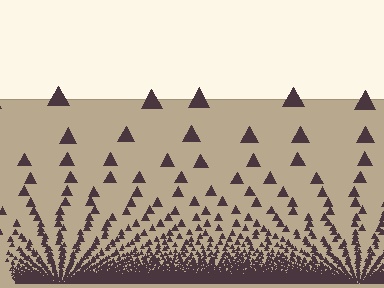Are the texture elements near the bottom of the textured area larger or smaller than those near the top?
Smaller. The gradient is inverted — elements near the bottom are smaller and denser.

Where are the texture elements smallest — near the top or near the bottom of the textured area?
Near the bottom.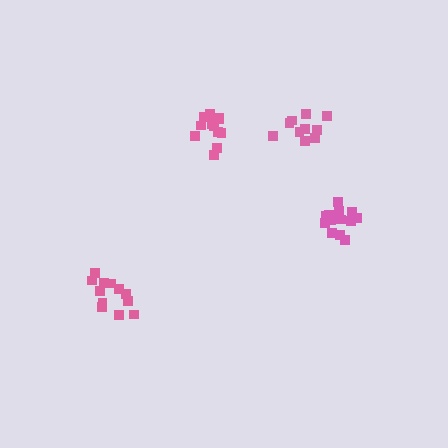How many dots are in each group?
Group 1: 13 dots, Group 2: 13 dots, Group 3: 10 dots, Group 4: 12 dots (48 total).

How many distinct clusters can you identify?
There are 4 distinct clusters.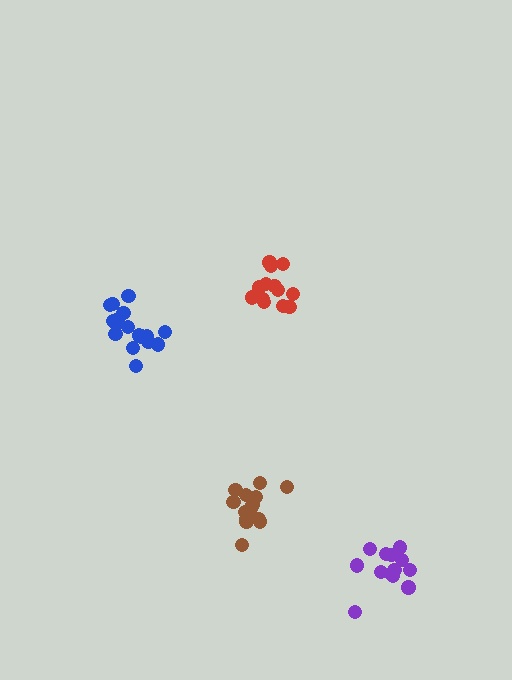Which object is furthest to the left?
The blue cluster is leftmost.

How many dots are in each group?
Group 1: 14 dots, Group 2: 13 dots, Group 3: 13 dots, Group 4: 17 dots (57 total).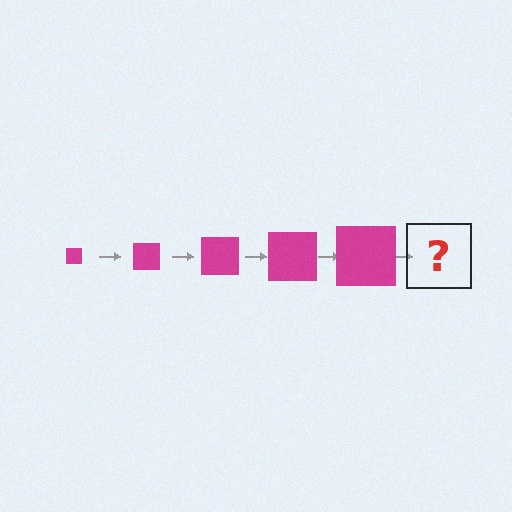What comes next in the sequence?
The next element should be a magenta square, larger than the previous one.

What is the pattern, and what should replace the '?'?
The pattern is that the square gets progressively larger each step. The '?' should be a magenta square, larger than the previous one.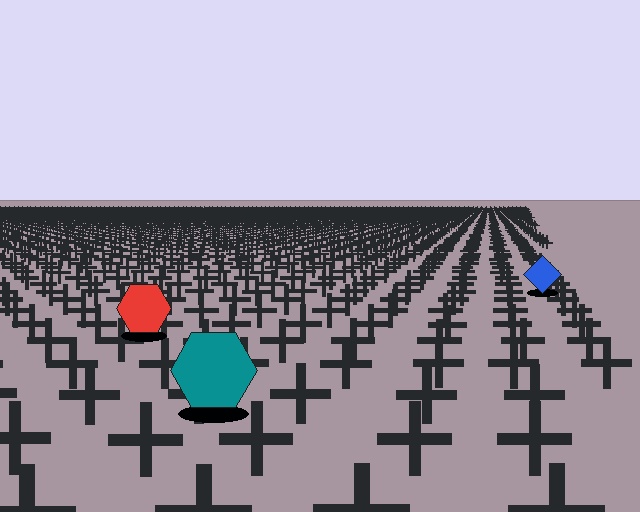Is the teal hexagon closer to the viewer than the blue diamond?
Yes. The teal hexagon is closer — you can tell from the texture gradient: the ground texture is coarser near it.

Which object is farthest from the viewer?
The blue diamond is farthest from the viewer. It appears smaller and the ground texture around it is denser.